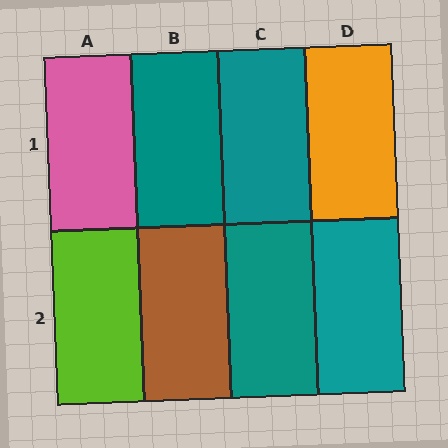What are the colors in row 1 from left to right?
Pink, teal, teal, orange.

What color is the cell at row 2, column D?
Teal.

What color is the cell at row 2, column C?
Teal.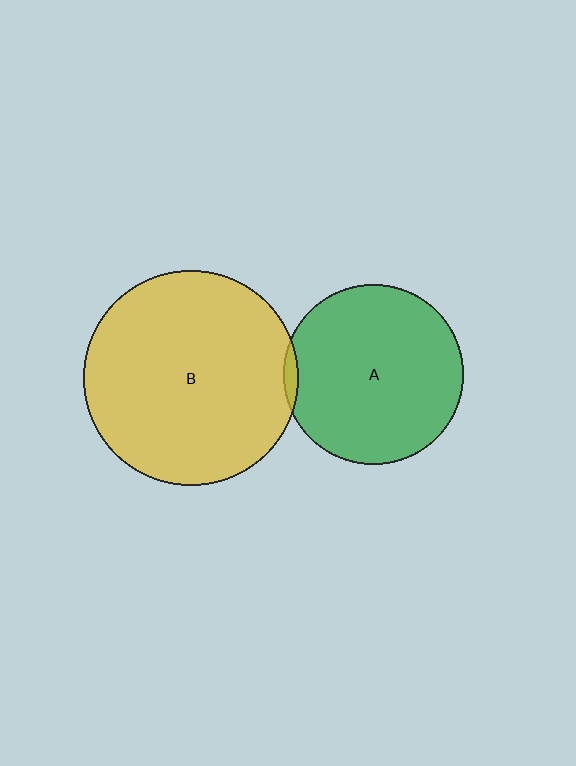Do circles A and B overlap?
Yes.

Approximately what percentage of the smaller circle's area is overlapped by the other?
Approximately 5%.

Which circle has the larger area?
Circle B (yellow).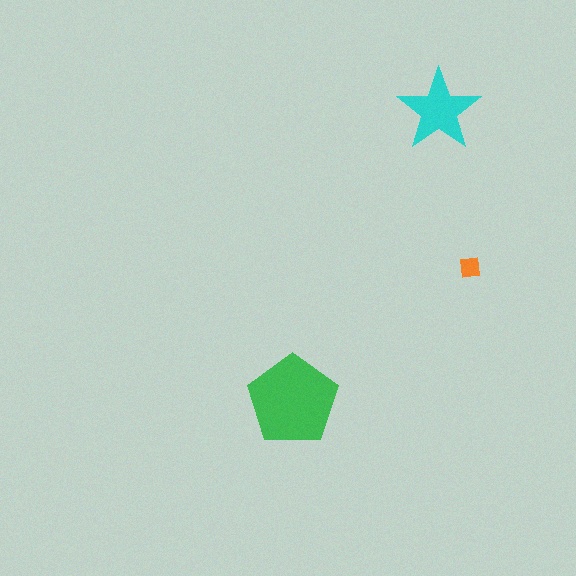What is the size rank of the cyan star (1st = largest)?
2nd.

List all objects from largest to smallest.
The green pentagon, the cyan star, the orange square.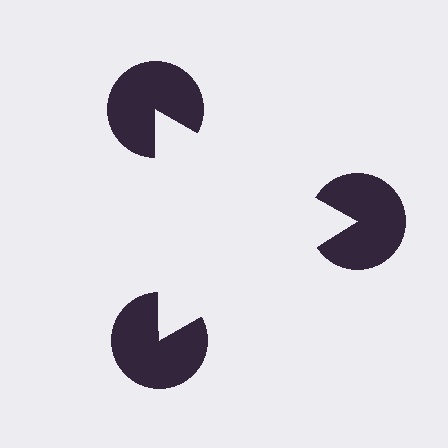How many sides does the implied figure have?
3 sides.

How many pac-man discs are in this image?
There are 3 — one at each vertex of the illusory triangle.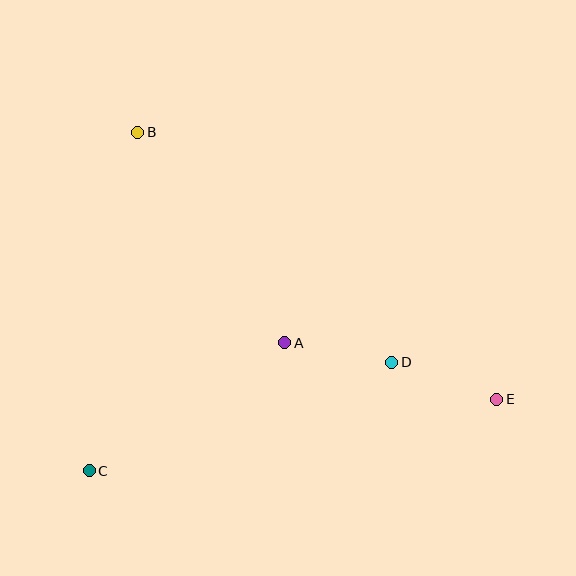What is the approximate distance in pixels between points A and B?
The distance between A and B is approximately 257 pixels.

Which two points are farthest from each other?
Points B and E are farthest from each other.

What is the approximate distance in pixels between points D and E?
The distance between D and E is approximately 111 pixels.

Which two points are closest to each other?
Points A and D are closest to each other.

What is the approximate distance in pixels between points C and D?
The distance between C and D is approximately 321 pixels.